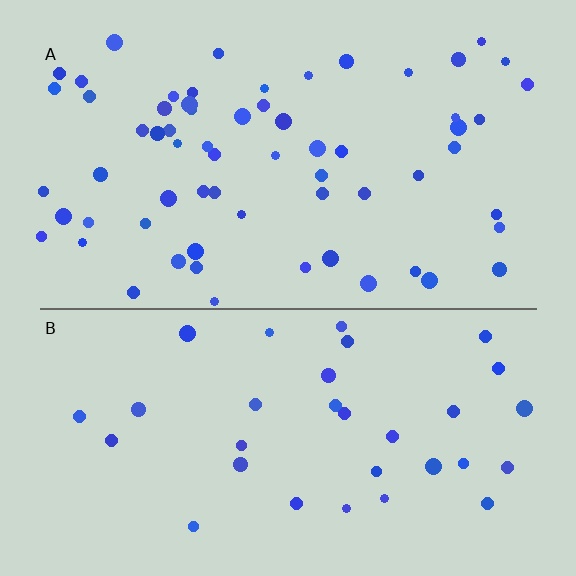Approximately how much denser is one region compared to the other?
Approximately 2.0× — region A over region B.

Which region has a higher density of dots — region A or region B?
A (the top).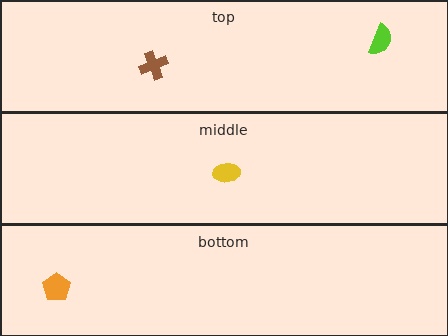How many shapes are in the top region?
2.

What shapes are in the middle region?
The yellow ellipse.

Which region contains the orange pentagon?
The bottom region.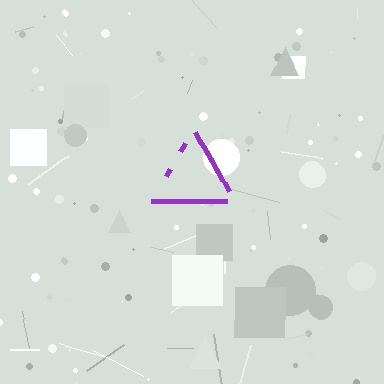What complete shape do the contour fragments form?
The contour fragments form a triangle.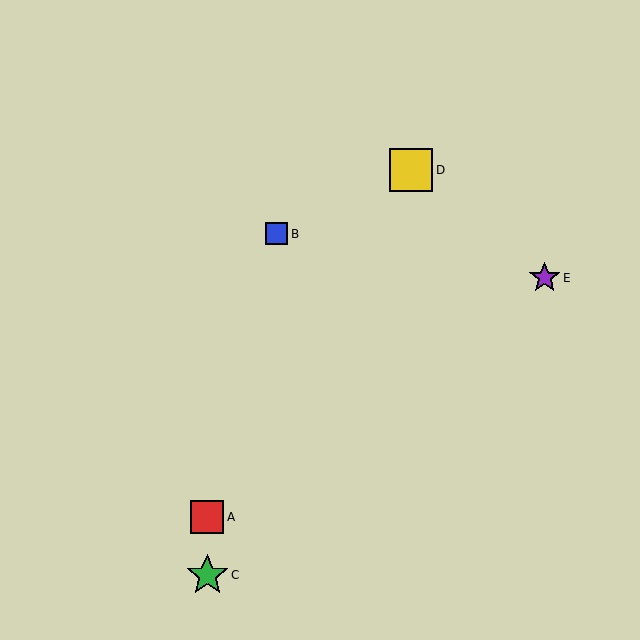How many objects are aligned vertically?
2 objects (A, C) are aligned vertically.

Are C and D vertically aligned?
No, C is at x≈207 and D is at x≈411.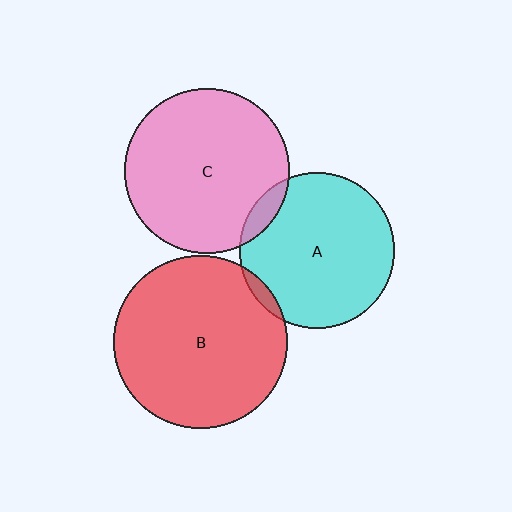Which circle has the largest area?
Circle B (red).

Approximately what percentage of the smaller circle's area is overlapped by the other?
Approximately 5%.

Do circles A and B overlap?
Yes.